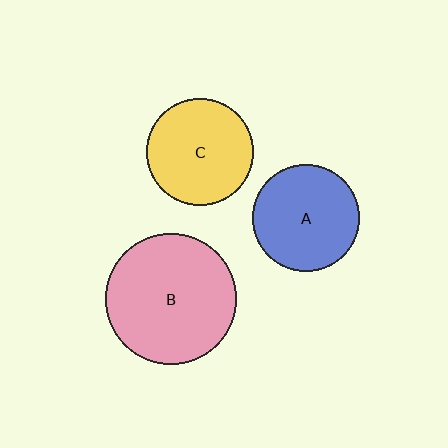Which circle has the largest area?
Circle B (pink).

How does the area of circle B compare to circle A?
Approximately 1.5 times.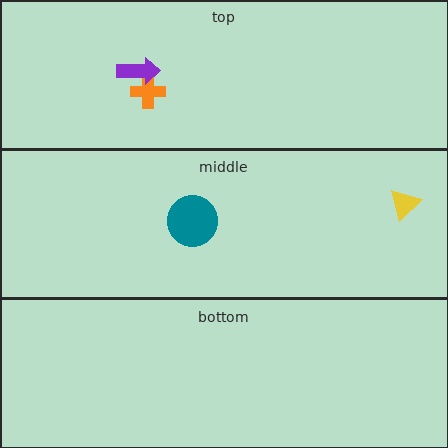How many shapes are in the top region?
2.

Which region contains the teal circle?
The middle region.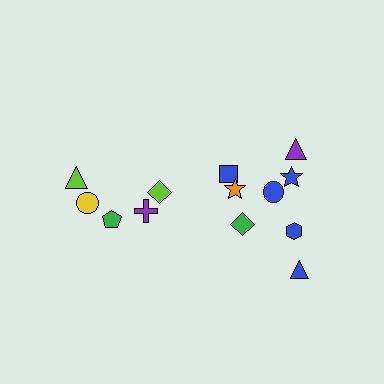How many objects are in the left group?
There are 5 objects.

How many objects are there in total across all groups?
There are 13 objects.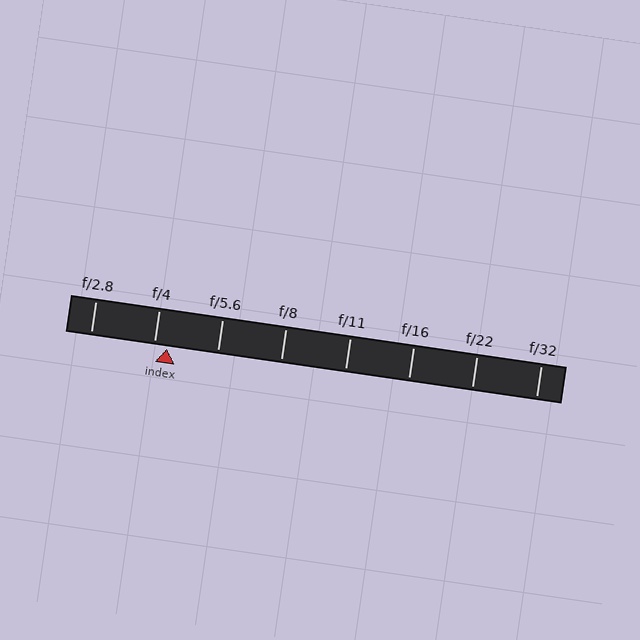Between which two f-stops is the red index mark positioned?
The index mark is between f/4 and f/5.6.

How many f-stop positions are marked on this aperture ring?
There are 8 f-stop positions marked.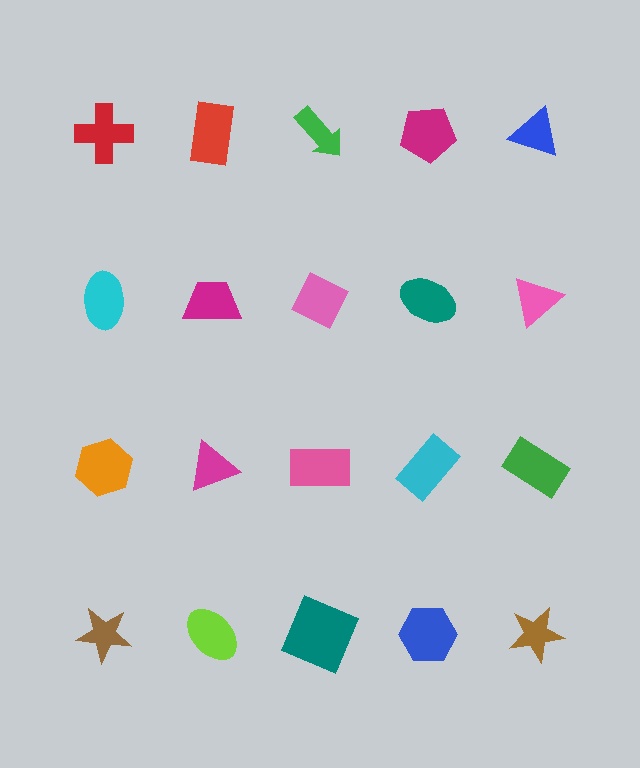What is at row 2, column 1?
A cyan ellipse.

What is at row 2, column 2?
A magenta trapezoid.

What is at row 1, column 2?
A red rectangle.